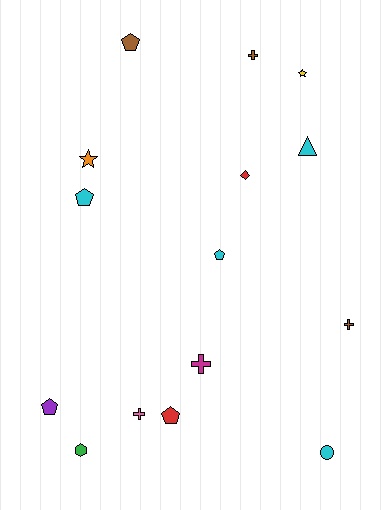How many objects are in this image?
There are 15 objects.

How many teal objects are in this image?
There are no teal objects.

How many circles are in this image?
There is 1 circle.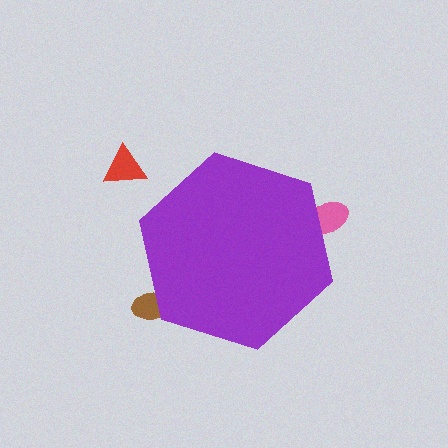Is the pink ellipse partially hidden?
Yes, the pink ellipse is partially hidden behind the purple hexagon.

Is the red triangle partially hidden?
No, the red triangle is fully visible.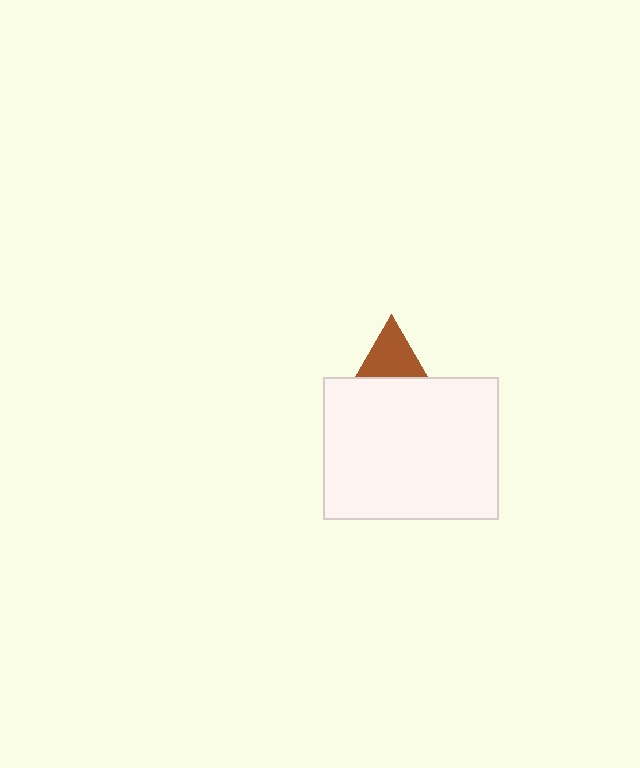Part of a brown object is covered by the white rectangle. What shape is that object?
It is a triangle.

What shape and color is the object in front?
The object in front is a white rectangle.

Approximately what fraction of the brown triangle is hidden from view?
Roughly 67% of the brown triangle is hidden behind the white rectangle.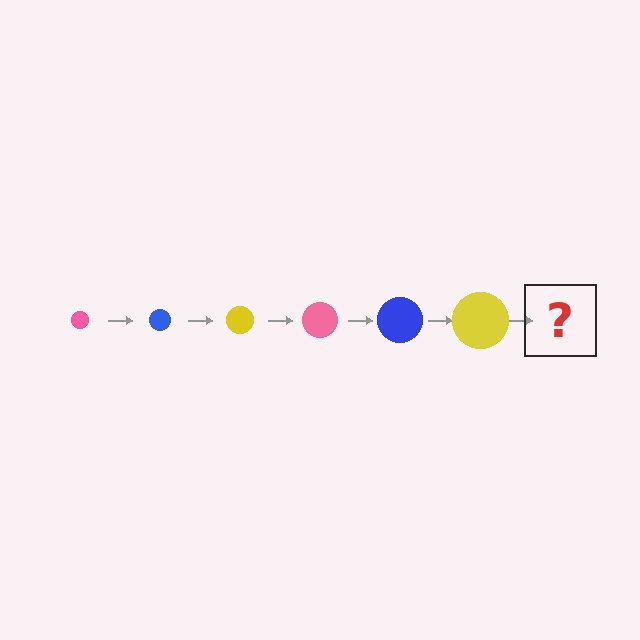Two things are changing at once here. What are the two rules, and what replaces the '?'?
The two rules are that the circle grows larger each step and the color cycles through pink, blue, and yellow. The '?' should be a pink circle, larger than the previous one.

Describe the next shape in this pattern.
It should be a pink circle, larger than the previous one.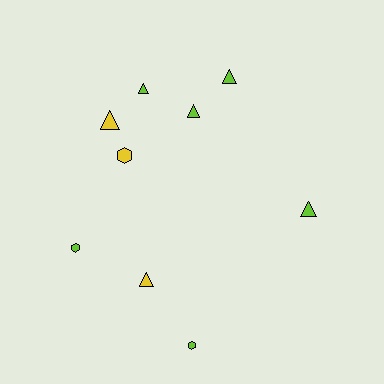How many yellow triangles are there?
There are 2 yellow triangles.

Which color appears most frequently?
Lime, with 6 objects.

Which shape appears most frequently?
Triangle, with 6 objects.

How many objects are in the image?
There are 9 objects.